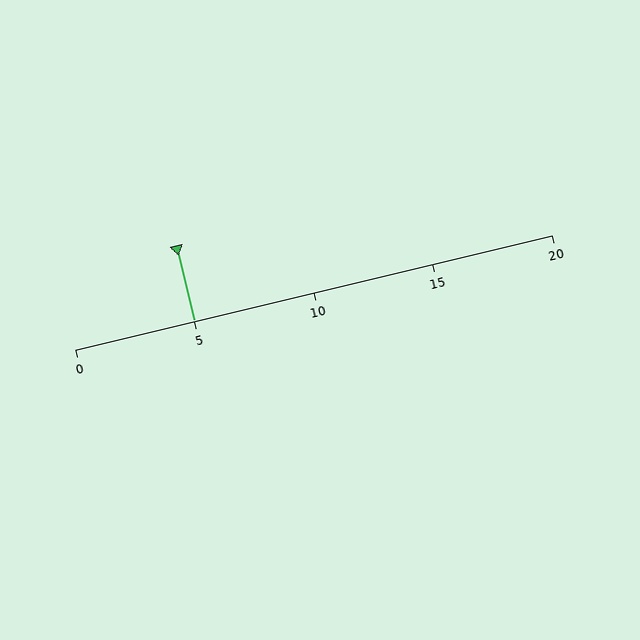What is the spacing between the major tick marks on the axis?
The major ticks are spaced 5 apart.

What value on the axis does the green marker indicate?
The marker indicates approximately 5.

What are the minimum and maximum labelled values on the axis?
The axis runs from 0 to 20.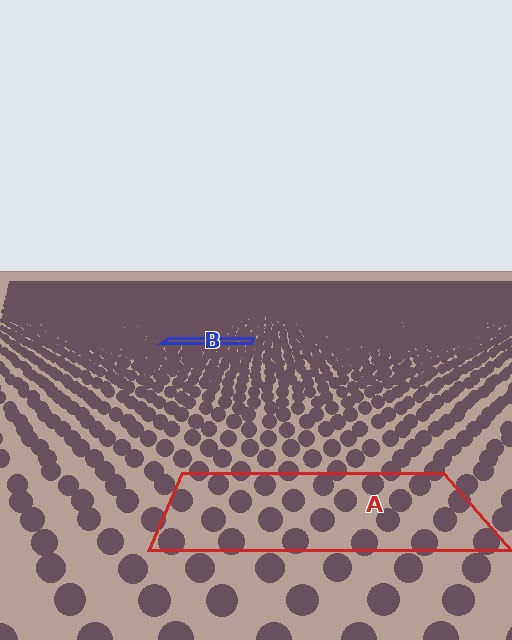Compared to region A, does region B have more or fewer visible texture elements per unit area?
Region B has more texture elements per unit area — they are packed more densely because it is farther away.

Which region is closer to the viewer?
Region A is closer. The texture elements there are larger and more spread out.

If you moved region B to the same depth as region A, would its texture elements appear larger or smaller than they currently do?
They would appear larger. At a closer depth, the same texture elements are projected at a bigger on-screen size.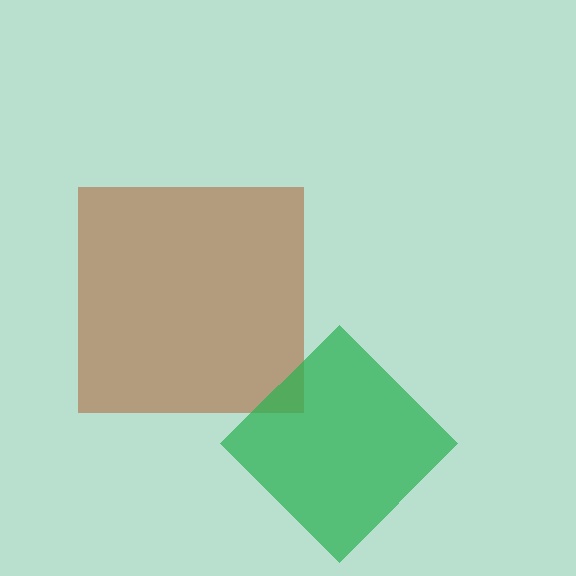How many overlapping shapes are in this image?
There are 2 overlapping shapes in the image.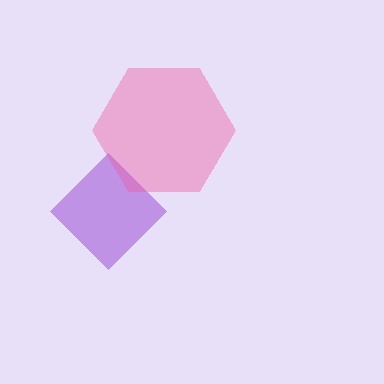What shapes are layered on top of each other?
The layered shapes are: a purple diamond, a pink hexagon.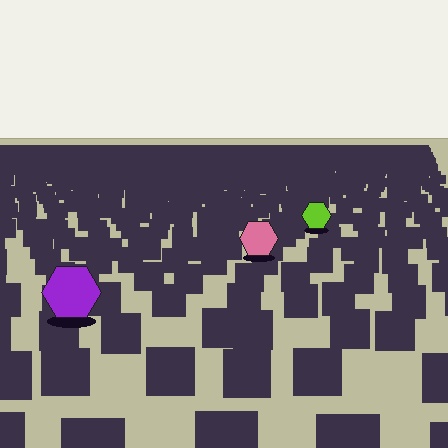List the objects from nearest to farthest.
From nearest to farthest: the purple hexagon, the pink hexagon, the lime hexagon.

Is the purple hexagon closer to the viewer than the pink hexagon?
Yes. The purple hexagon is closer — you can tell from the texture gradient: the ground texture is coarser near it.